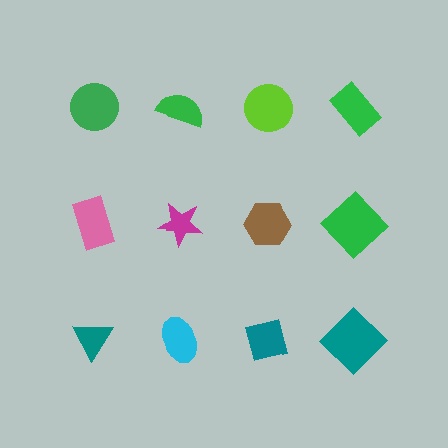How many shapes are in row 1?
4 shapes.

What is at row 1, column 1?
A green circle.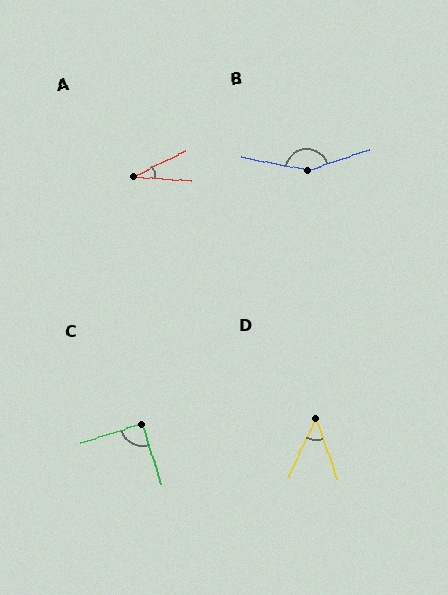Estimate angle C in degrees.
Approximately 90 degrees.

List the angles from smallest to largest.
A (30°), D (45°), C (90°), B (150°).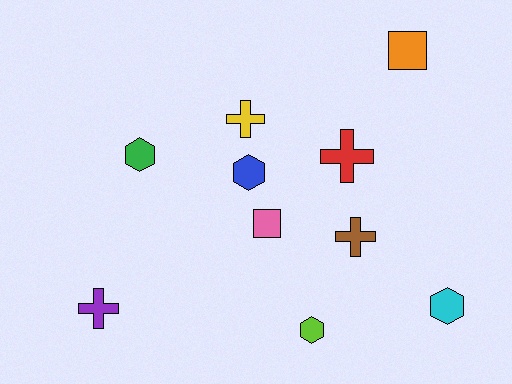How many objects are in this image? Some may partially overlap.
There are 10 objects.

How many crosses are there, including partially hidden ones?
There are 4 crosses.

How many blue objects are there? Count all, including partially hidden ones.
There is 1 blue object.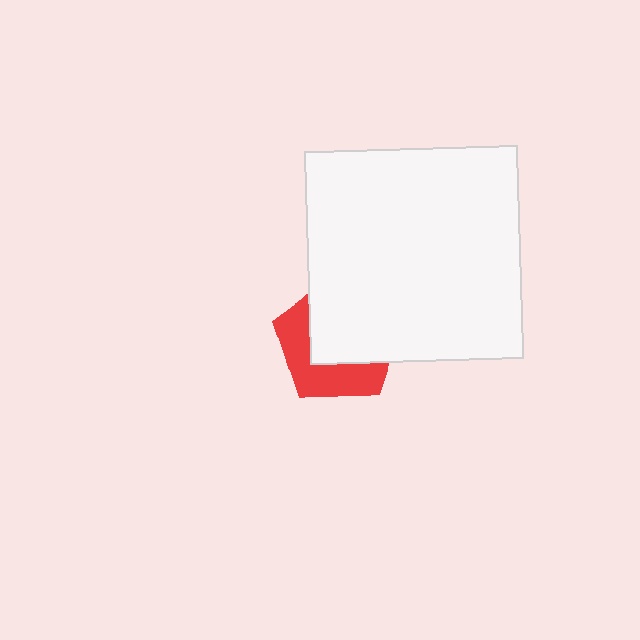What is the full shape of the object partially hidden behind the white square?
The partially hidden object is a red pentagon.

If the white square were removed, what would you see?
You would see the complete red pentagon.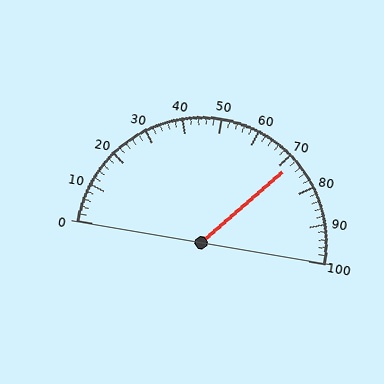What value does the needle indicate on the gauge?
The needle indicates approximately 72.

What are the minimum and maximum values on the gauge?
The gauge ranges from 0 to 100.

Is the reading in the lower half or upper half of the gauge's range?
The reading is in the upper half of the range (0 to 100).